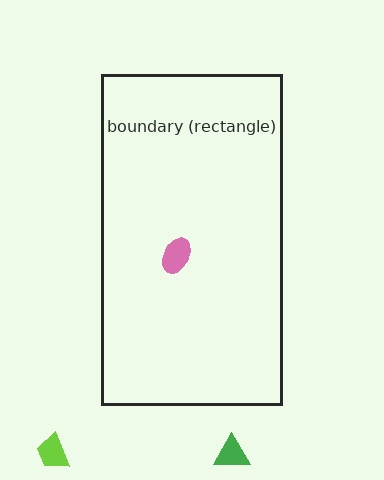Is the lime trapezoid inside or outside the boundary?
Outside.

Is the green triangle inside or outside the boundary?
Outside.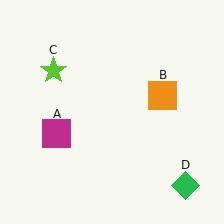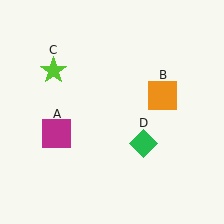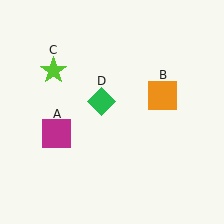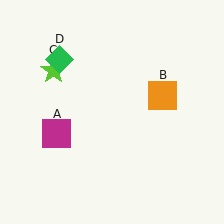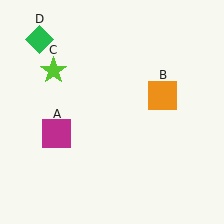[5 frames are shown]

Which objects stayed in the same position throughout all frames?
Magenta square (object A) and orange square (object B) and lime star (object C) remained stationary.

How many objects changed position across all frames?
1 object changed position: green diamond (object D).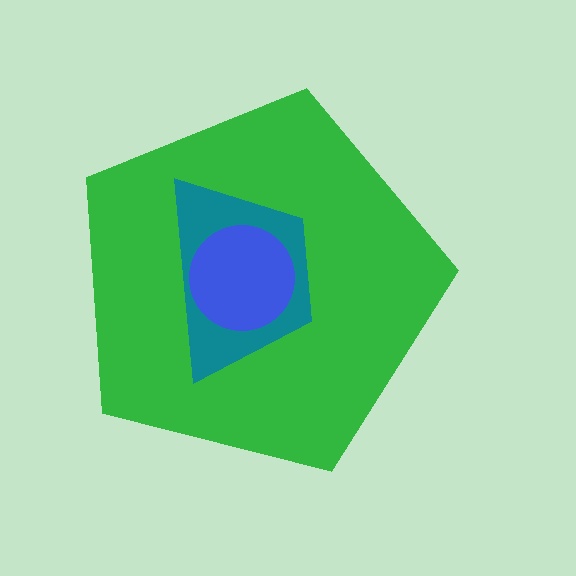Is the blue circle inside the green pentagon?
Yes.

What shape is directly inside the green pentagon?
The teal trapezoid.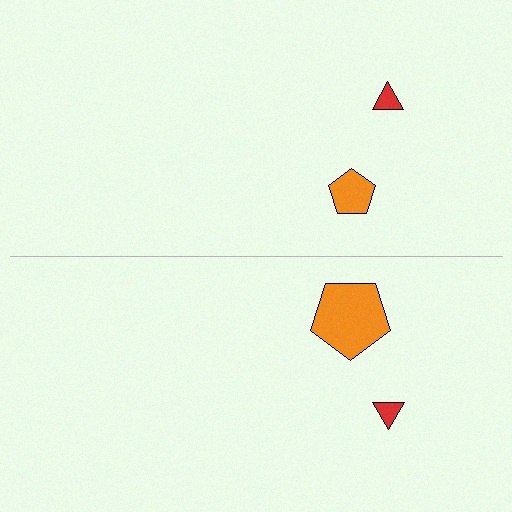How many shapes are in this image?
There are 4 shapes in this image.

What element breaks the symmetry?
The orange pentagon on the bottom side has a different size than its mirror counterpart.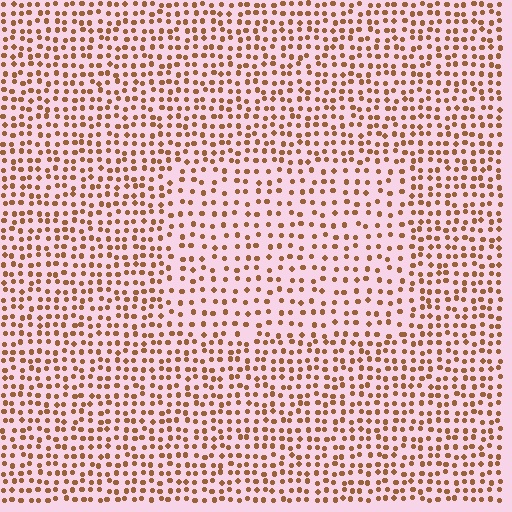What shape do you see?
I see a rectangle.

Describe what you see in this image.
The image contains small brown elements arranged at two different densities. A rectangle-shaped region is visible where the elements are less densely packed than the surrounding area.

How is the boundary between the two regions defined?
The boundary is defined by a change in element density (approximately 1.6x ratio). All elements are the same color, size, and shape.